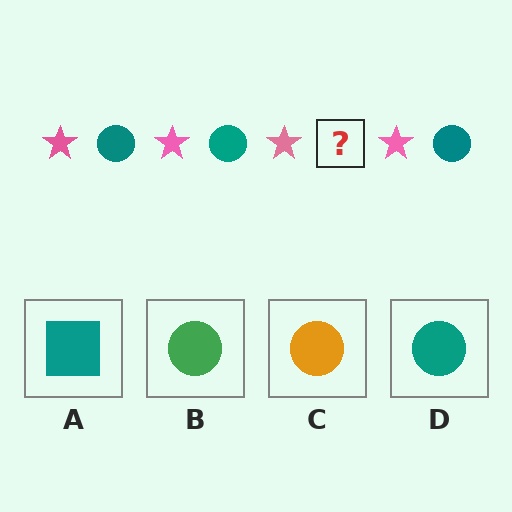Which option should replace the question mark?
Option D.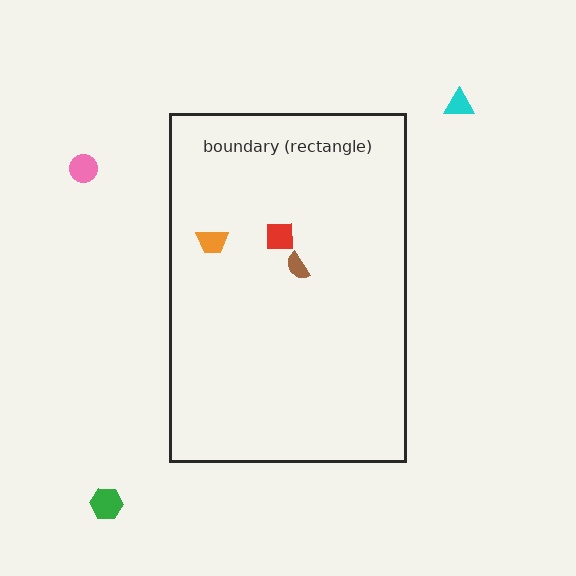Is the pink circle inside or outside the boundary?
Outside.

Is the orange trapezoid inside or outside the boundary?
Inside.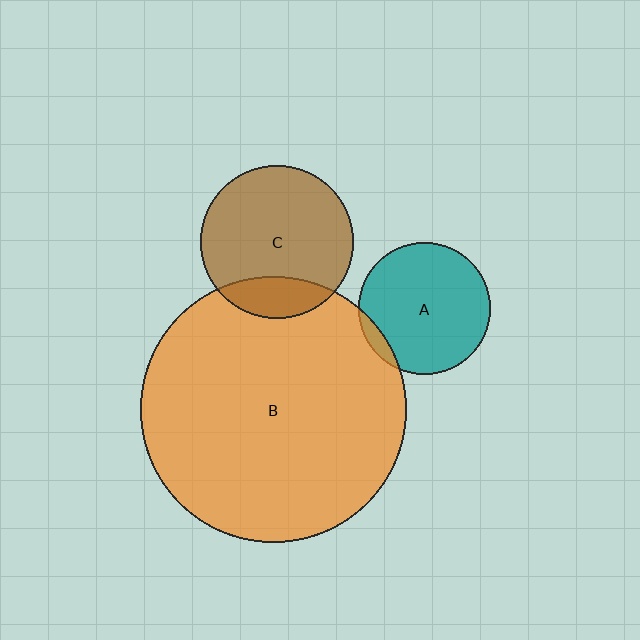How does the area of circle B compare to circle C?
Approximately 3.0 times.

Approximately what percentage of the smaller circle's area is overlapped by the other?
Approximately 5%.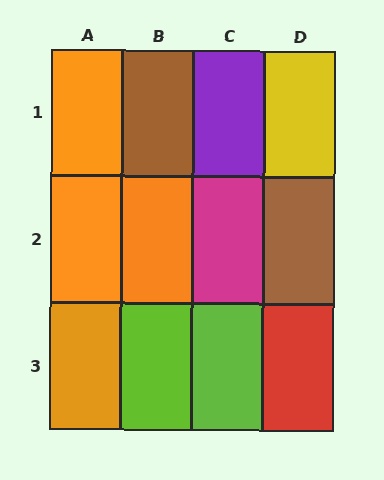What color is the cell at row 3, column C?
Lime.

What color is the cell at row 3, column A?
Orange.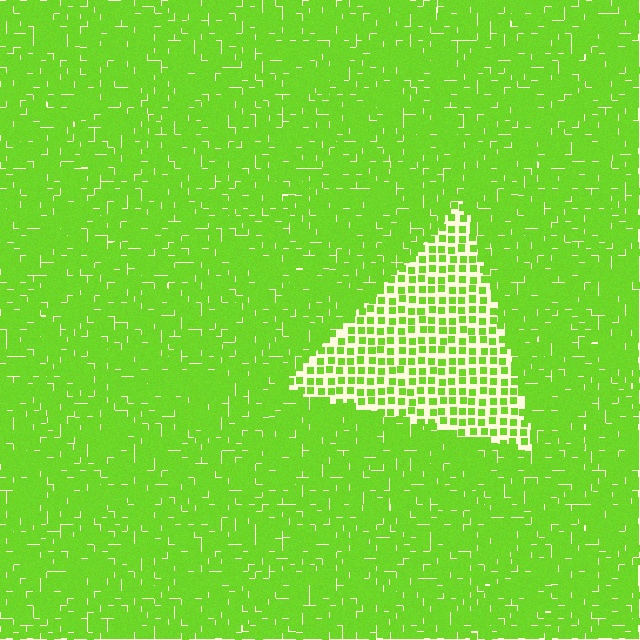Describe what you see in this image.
The image contains small lime elements arranged at two different densities. A triangle-shaped region is visible where the elements are less densely packed than the surrounding area.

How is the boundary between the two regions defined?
The boundary is defined by a change in element density (approximately 2.3x ratio). All elements are the same color, size, and shape.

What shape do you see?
I see a triangle.